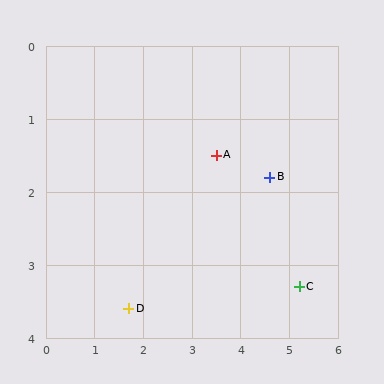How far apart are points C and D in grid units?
Points C and D are about 3.5 grid units apart.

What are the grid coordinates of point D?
Point D is at approximately (1.7, 3.6).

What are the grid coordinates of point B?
Point B is at approximately (4.6, 1.8).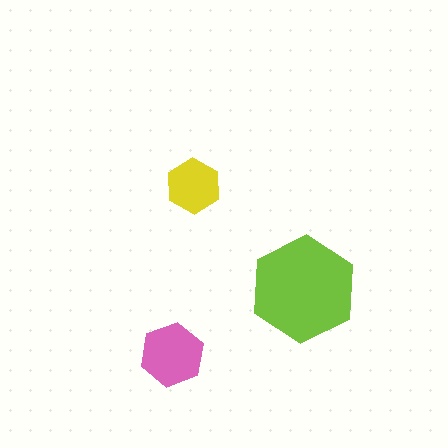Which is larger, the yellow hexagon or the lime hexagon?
The lime one.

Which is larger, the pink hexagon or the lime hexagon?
The lime one.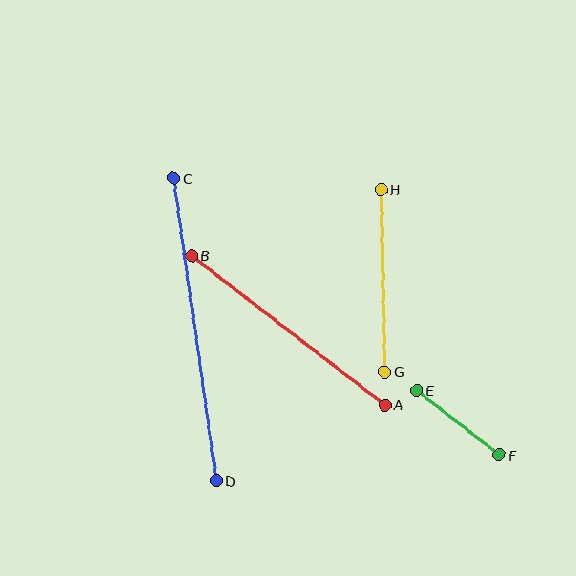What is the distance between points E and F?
The distance is approximately 105 pixels.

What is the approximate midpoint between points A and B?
The midpoint is at approximately (288, 330) pixels.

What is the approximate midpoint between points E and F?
The midpoint is at approximately (458, 422) pixels.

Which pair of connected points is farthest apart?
Points C and D are farthest apart.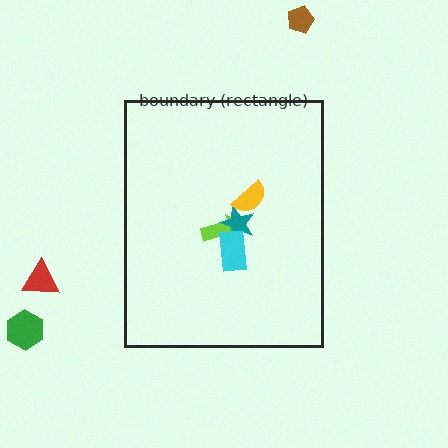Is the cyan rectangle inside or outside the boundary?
Inside.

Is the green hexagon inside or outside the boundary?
Outside.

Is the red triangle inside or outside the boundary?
Outside.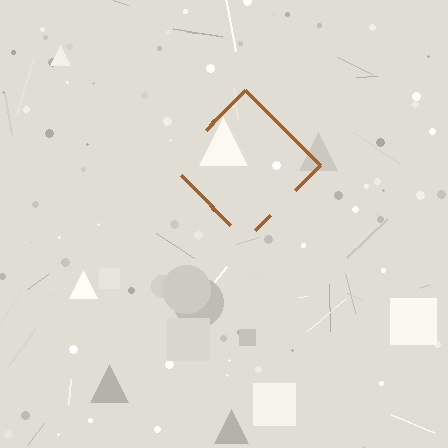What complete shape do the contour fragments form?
The contour fragments form a diamond.